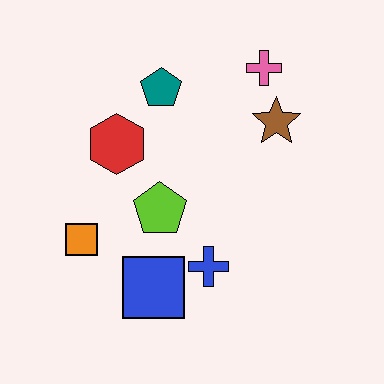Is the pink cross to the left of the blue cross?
No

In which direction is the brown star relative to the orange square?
The brown star is to the right of the orange square.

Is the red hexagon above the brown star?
No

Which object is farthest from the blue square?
The pink cross is farthest from the blue square.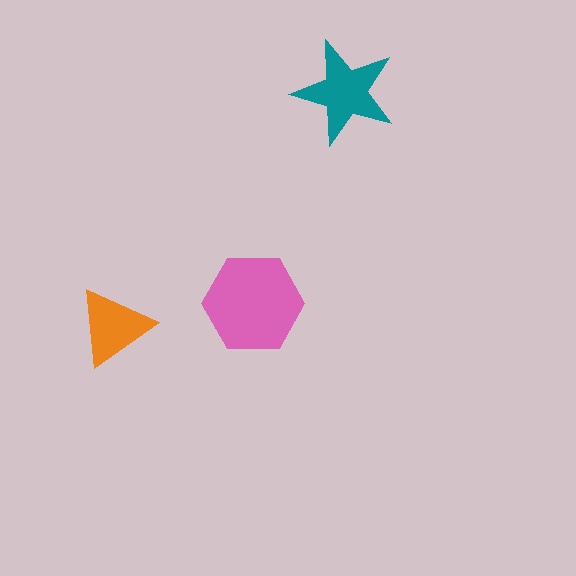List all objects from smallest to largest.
The orange triangle, the teal star, the pink hexagon.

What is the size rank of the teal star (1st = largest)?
2nd.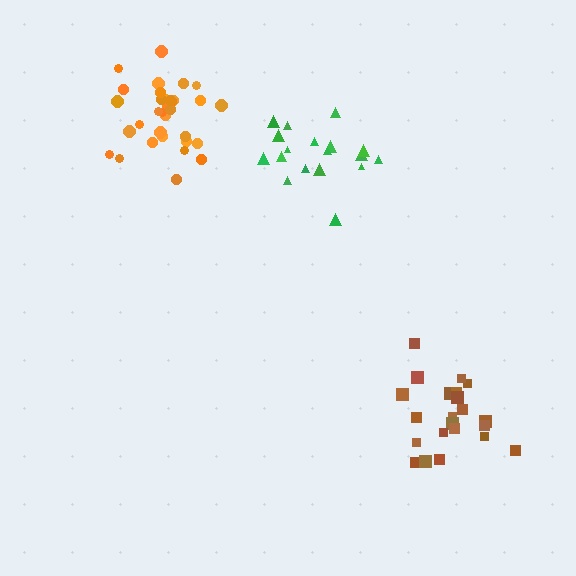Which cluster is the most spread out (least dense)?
Green.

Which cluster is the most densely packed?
Orange.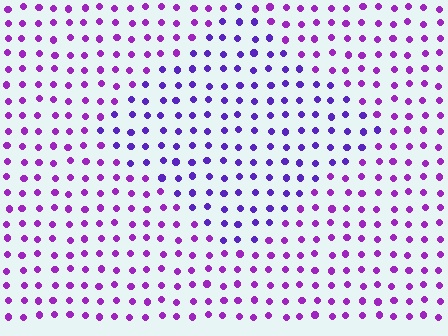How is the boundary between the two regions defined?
The boundary is defined purely by a slight shift in hue (about 27 degrees). Spacing, size, and orientation are identical on both sides.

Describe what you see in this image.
The image is filled with small purple elements in a uniform arrangement. A diamond-shaped region is visible where the elements are tinted to a slightly different hue, forming a subtle color boundary.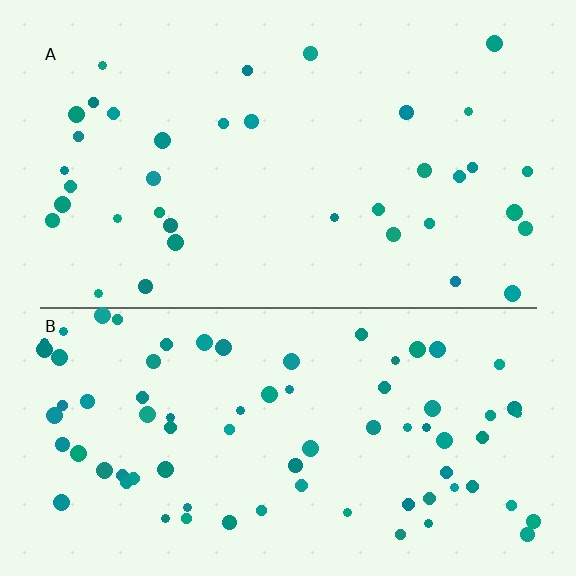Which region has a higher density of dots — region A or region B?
B (the bottom).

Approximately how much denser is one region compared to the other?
Approximately 2.1× — region B over region A.